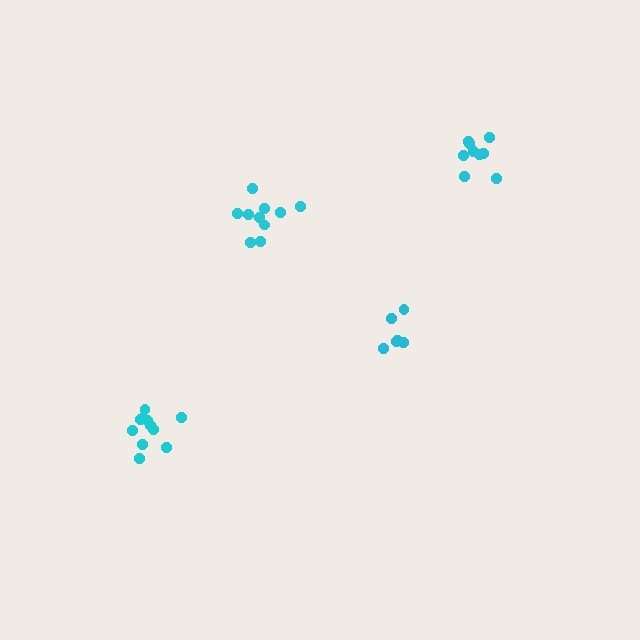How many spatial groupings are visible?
There are 4 spatial groupings.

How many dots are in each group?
Group 1: 11 dots, Group 2: 6 dots, Group 3: 10 dots, Group 4: 9 dots (36 total).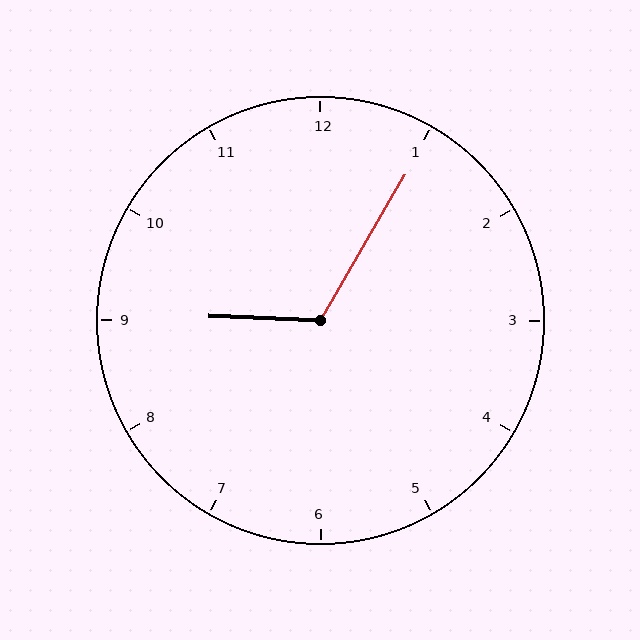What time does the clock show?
9:05.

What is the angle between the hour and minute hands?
Approximately 118 degrees.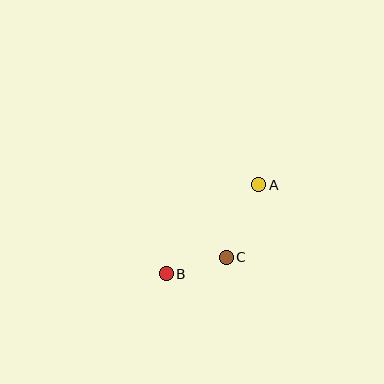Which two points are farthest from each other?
Points A and B are farthest from each other.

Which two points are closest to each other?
Points B and C are closest to each other.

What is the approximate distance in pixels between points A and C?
The distance between A and C is approximately 79 pixels.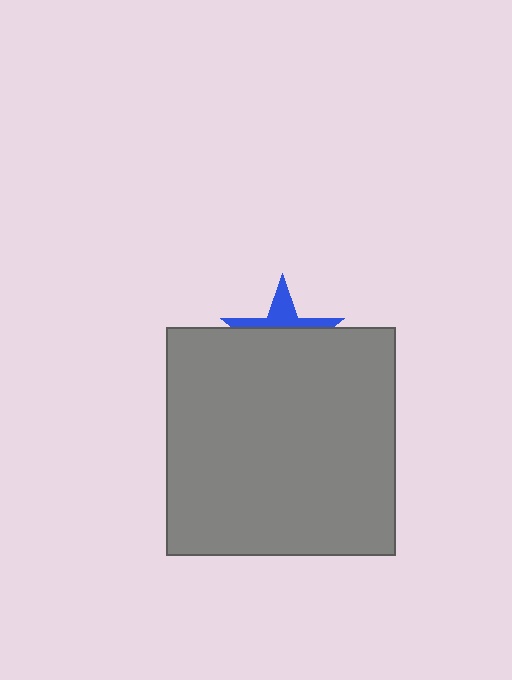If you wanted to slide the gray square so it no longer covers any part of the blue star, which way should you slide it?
Slide it down — that is the most direct way to separate the two shapes.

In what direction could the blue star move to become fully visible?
The blue star could move up. That would shift it out from behind the gray square entirely.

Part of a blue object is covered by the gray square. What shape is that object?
It is a star.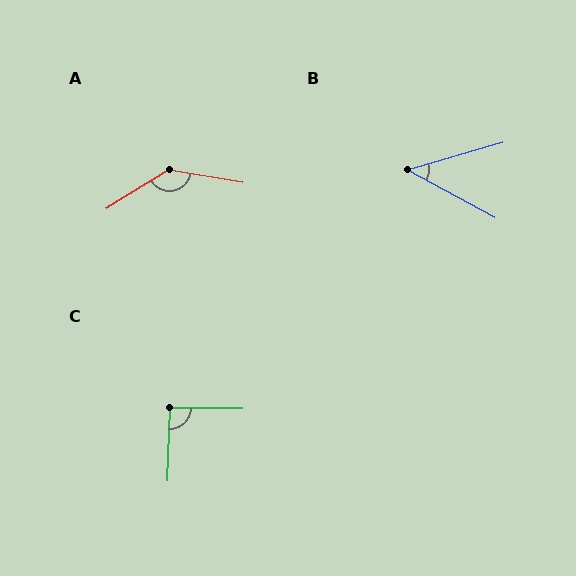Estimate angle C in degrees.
Approximately 92 degrees.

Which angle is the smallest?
B, at approximately 45 degrees.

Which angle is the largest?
A, at approximately 139 degrees.